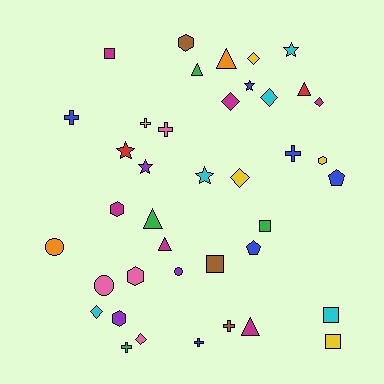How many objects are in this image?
There are 40 objects.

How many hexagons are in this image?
There are 5 hexagons.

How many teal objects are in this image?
There are no teal objects.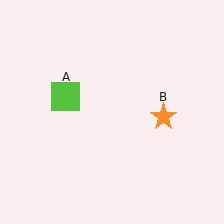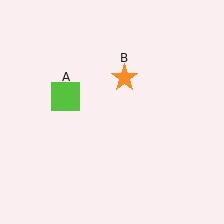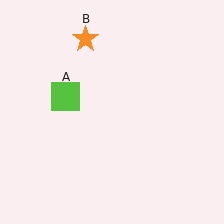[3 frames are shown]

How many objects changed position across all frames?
1 object changed position: orange star (object B).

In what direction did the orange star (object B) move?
The orange star (object B) moved up and to the left.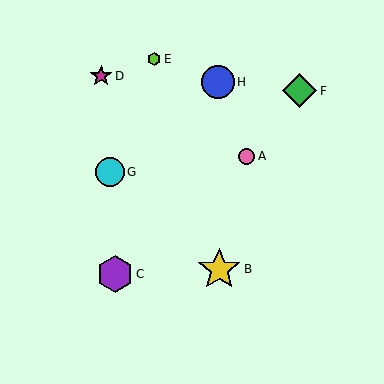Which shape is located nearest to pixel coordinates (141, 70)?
The lime hexagon (labeled E) at (154, 59) is nearest to that location.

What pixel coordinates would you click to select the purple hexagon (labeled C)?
Click at (115, 274) to select the purple hexagon C.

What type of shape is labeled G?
Shape G is a cyan circle.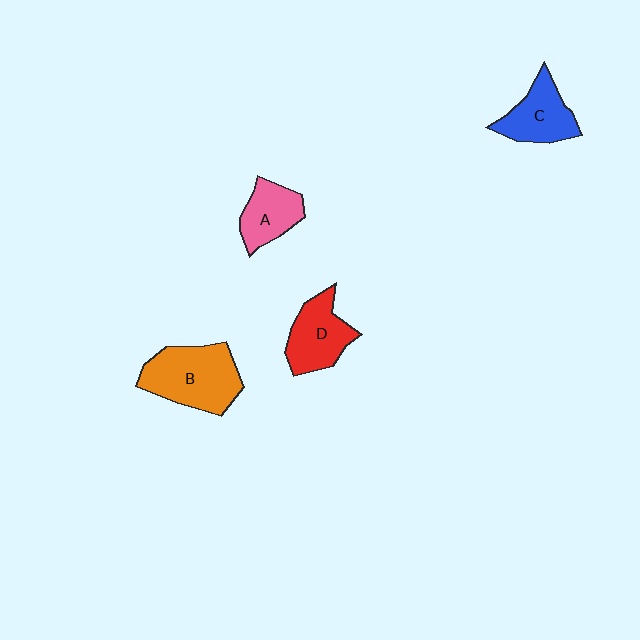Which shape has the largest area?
Shape B (orange).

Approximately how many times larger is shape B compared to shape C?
Approximately 1.5 times.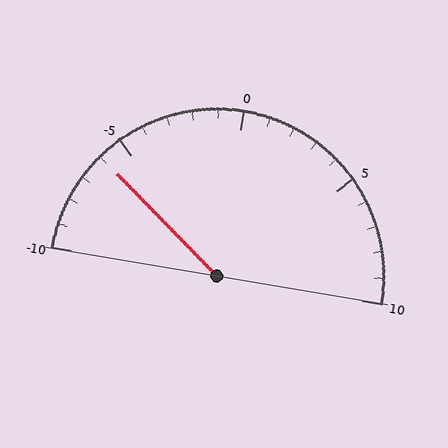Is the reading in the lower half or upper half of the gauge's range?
The reading is in the lower half of the range (-10 to 10).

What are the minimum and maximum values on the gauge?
The gauge ranges from -10 to 10.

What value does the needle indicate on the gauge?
The needle indicates approximately -6.